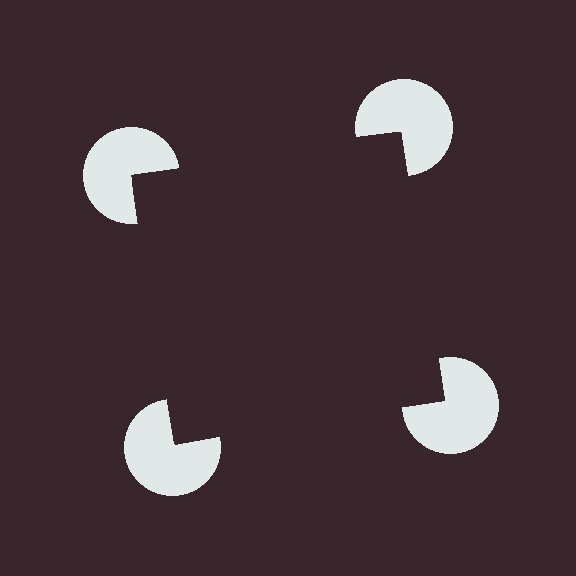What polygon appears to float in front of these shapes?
An illusory square — its edges are inferred from the aligned wedge cuts in the pac-man discs, not physically drawn.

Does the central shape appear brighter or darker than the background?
It typically appears slightly darker than the background, even though no actual brightness change is drawn.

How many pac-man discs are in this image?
There are 4 — one at each vertex of the illusory square.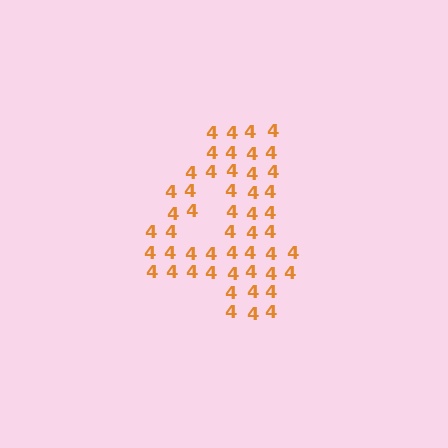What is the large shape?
The large shape is the digit 4.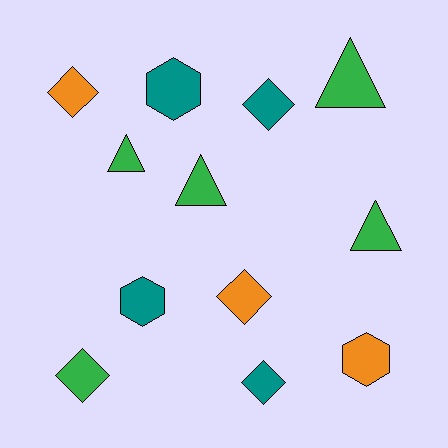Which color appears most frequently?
Green, with 5 objects.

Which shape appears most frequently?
Diamond, with 5 objects.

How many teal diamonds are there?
There are 2 teal diamonds.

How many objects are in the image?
There are 12 objects.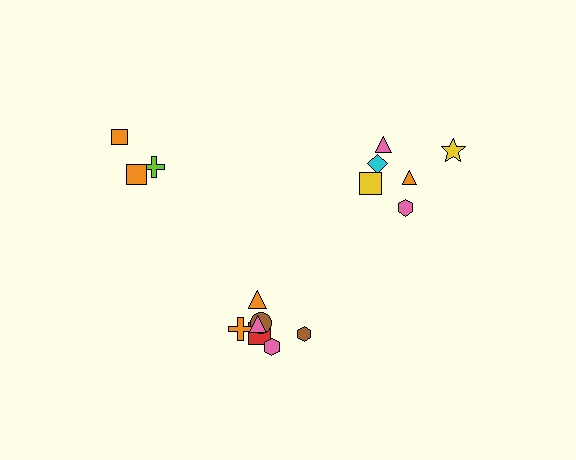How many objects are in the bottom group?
There are 7 objects.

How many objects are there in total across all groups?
There are 16 objects.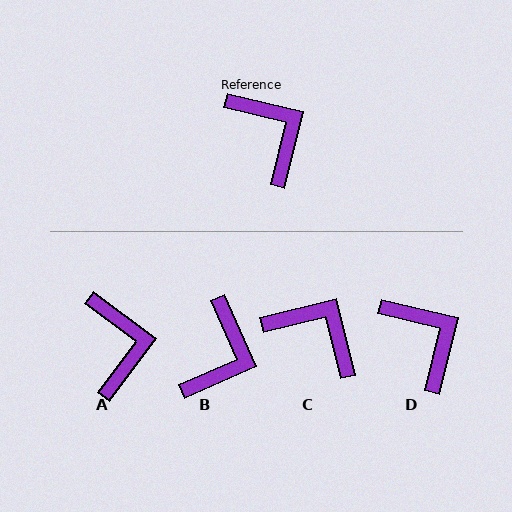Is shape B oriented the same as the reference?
No, it is off by about 53 degrees.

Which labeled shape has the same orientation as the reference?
D.